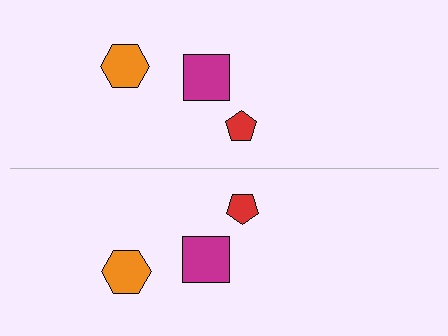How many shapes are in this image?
There are 6 shapes in this image.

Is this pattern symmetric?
Yes, this pattern has bilateral (reflection) symmetry.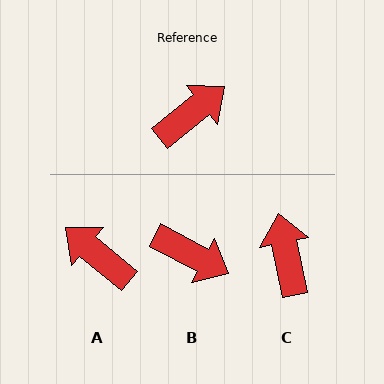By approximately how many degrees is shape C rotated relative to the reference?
Approximately 63 degrees counter-clockwise.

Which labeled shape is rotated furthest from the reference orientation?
A, about 102 degrees away.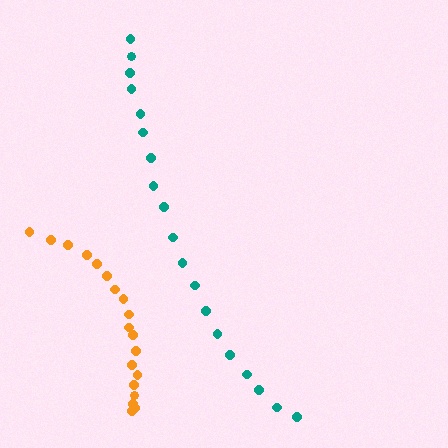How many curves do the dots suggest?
There are 2 distinct paths.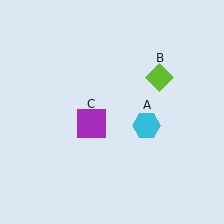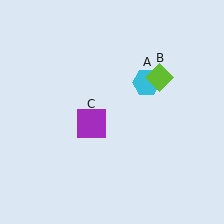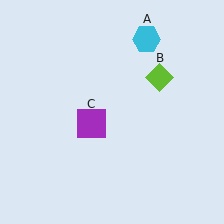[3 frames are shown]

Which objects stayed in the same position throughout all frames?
Lime diamond (object B) and purple square (object C) remained stationary.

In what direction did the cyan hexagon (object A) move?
The cyan hexagon (object A) moved up.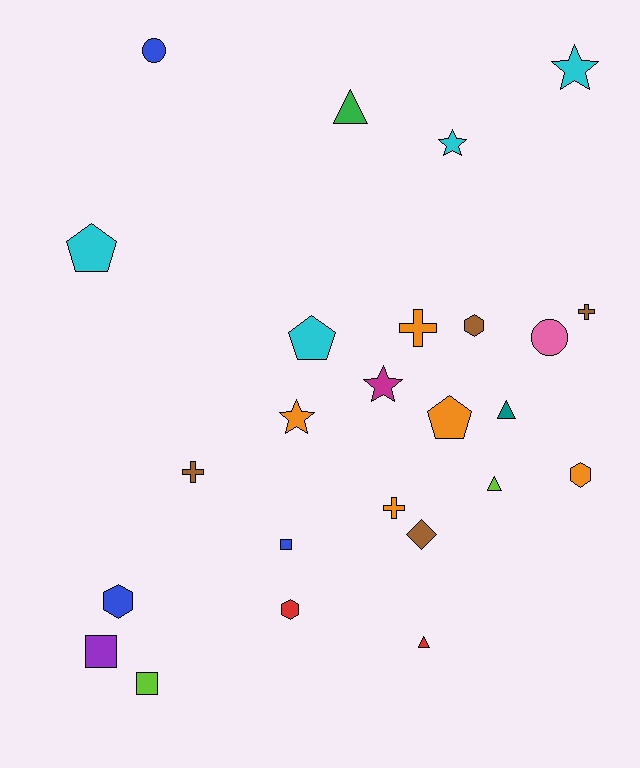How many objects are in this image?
There are 25 objects.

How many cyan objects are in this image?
There are 4 cyan objects.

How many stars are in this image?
There are 4 stars.